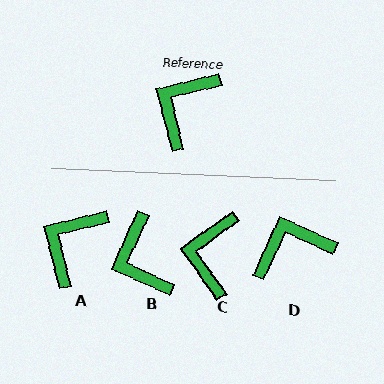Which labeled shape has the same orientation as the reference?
A.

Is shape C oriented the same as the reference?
No, it is off by about 22 degrees.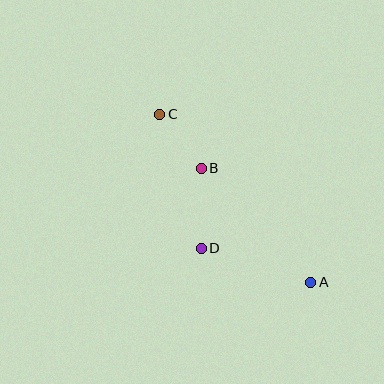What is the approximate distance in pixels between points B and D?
The distance between B and D is approximately 80 pixels.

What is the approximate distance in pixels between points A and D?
The distance between A and D is approximately 115 pixels.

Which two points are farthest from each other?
Points A and C are farthest from each other.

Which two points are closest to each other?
Points B and C are closest to each other.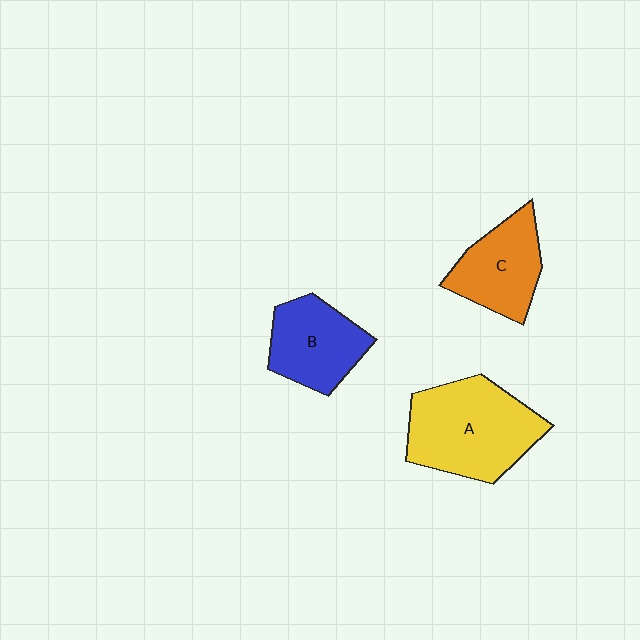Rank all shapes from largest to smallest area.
From largest to smallest: A (yellow), B (blue), C (orange).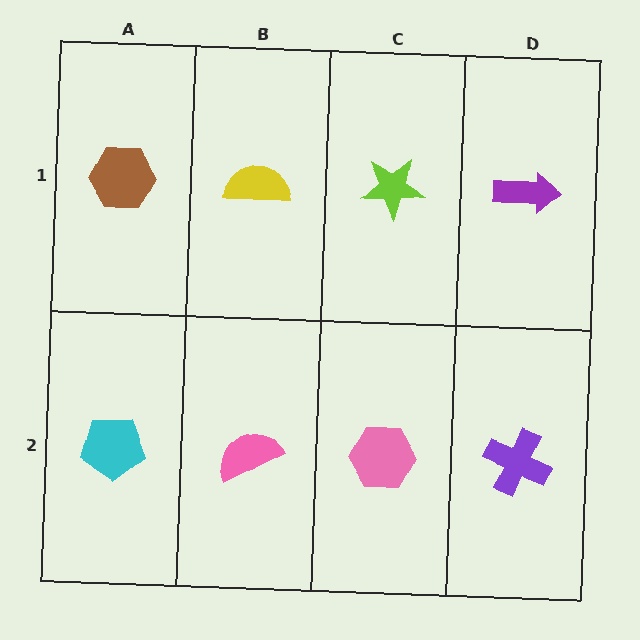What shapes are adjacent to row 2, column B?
A yellow semicircle (row 1, column B), a cyan pentagon (row 2, column A), a pink hexagon (row 2, column C).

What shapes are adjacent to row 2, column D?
A purple arrow (row 1, column D), a pink hexagon (row 2, column C).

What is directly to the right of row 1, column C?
A purple arrow.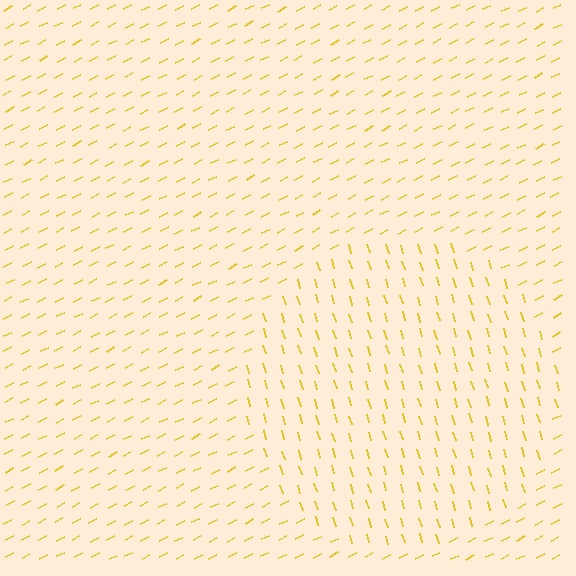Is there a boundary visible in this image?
Yes, there is a texture boundary formed by a change in line orientation.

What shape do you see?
I see a circle.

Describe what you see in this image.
The image is filled with small yellow line segments. A circle region in the image has lines oriented differently from the surrounding lines, creating a visible texture boundary.